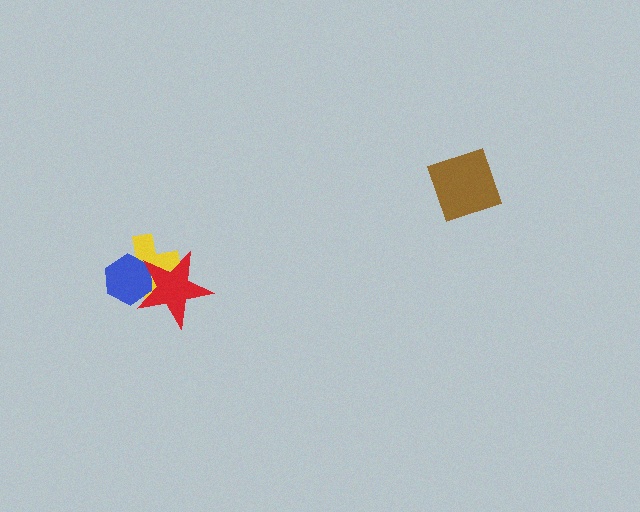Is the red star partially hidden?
No, no other shape covers it.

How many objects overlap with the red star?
2 objects overlap with the red star.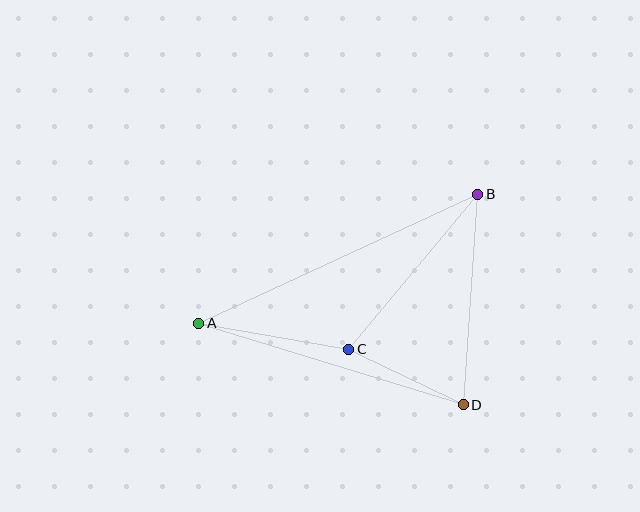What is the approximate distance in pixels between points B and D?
The distance between B and D is approximately 211 pixels.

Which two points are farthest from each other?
Points A and B are farthest from each other.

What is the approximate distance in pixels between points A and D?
The distance between A and D is approximately 277 pixels.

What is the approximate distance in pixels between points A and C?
The distance between A and C is approximately 152 pixels.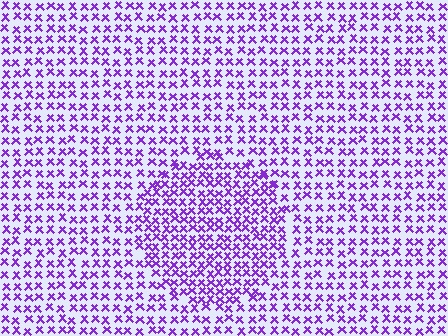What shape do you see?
I see a circle.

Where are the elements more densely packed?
The elements are more densely packed inside the circle boundary.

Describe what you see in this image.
The image contains small purple elements arranged at two different densities. A circle-shaped region is visible where the elements are more densely packed than the surrounding area.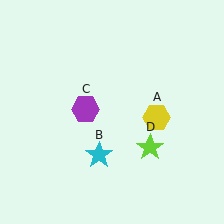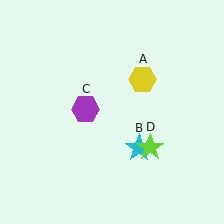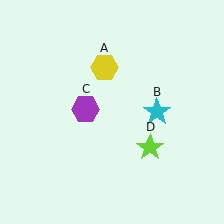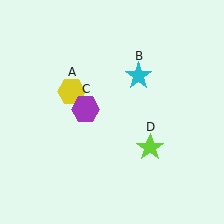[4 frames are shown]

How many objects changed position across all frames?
2 objects changed position: yellow hexagon (object A), cyan star (object B).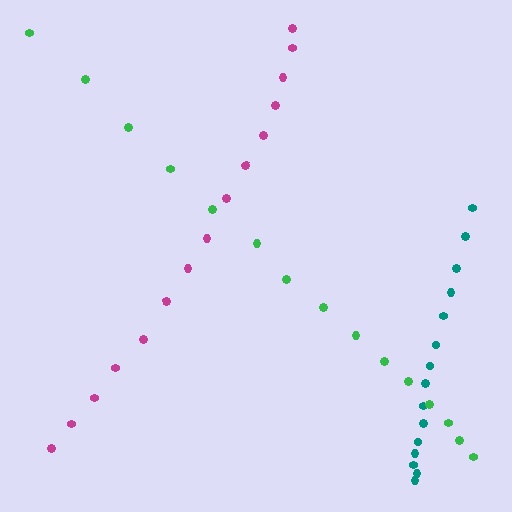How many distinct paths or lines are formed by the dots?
There are 3 distinct paths.